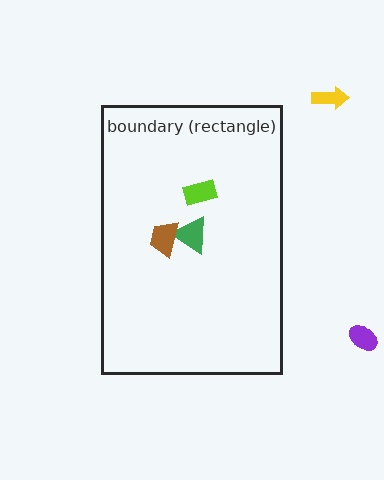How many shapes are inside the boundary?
3 inside, 2 outside.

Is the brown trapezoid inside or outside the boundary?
Inside.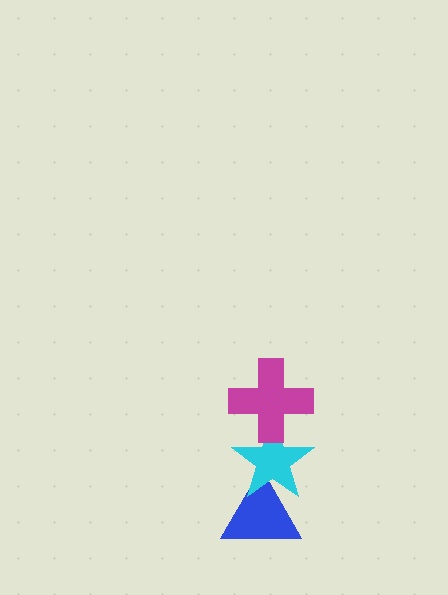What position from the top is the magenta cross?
The magenta cross is 1st from the top.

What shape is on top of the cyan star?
The magenta cross is on top of the cyan star.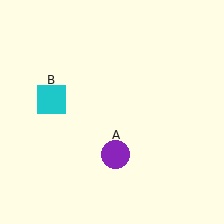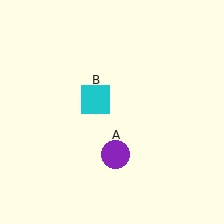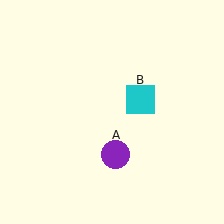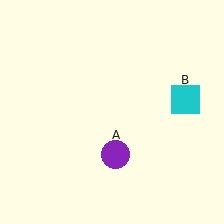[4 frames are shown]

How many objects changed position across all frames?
1 object changed position: cyan square (object B).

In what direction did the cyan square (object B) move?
The cyan square (object B) moved right.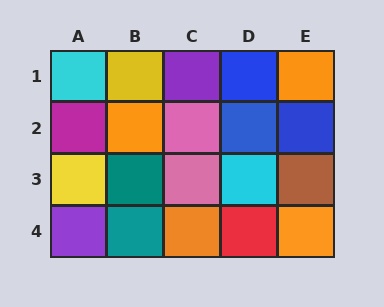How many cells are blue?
3 cells are blue.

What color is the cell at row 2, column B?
Orange.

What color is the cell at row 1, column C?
Purple.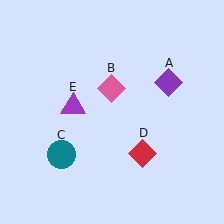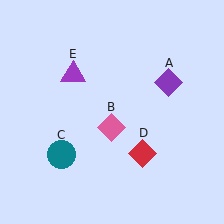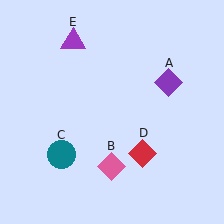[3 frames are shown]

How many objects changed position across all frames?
2 objects changed position: pink diamond (object B), purple triangle (object E).